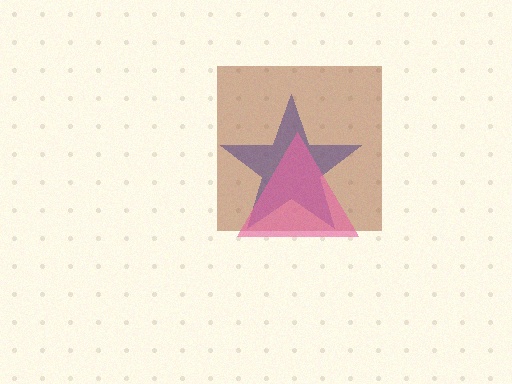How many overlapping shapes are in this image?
There are 3 overlapping shapes in the image.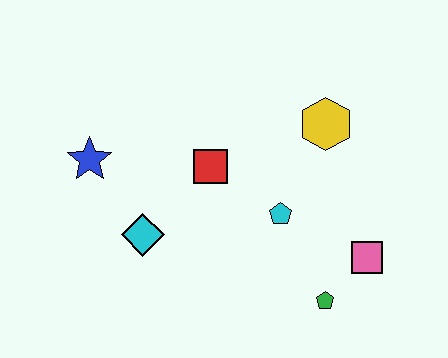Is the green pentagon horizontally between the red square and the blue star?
No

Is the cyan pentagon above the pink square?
Yes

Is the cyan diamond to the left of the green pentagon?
Yes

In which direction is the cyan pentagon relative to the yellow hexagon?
The cyan pentagon is below the yellow hexagon.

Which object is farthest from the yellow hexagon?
The blue star is farthest from the yellow hexagon.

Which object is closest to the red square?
The cyan pentagon is closest to the red square.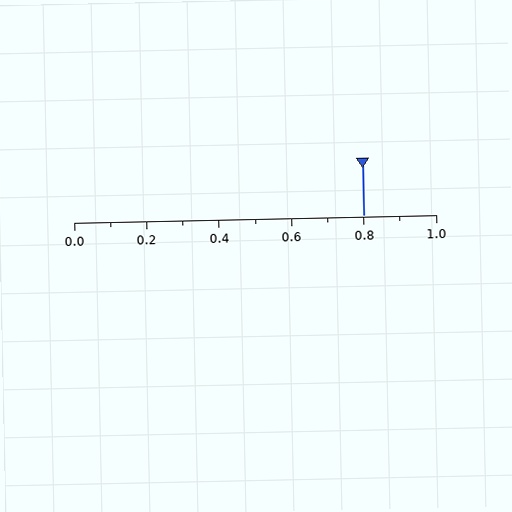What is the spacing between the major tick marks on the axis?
The major ticks are spaced 0.2 apart.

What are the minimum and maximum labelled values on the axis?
The axis runs from 0.0 to 1.0.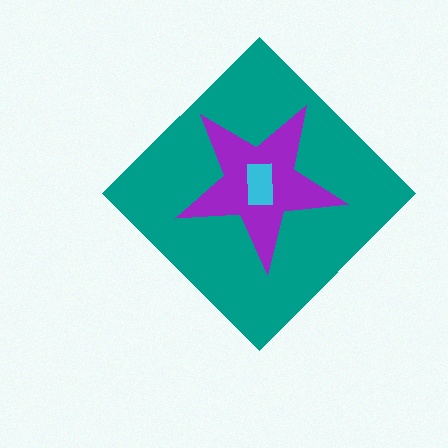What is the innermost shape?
The cyan rectangle.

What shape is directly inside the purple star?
The cyan rectangle.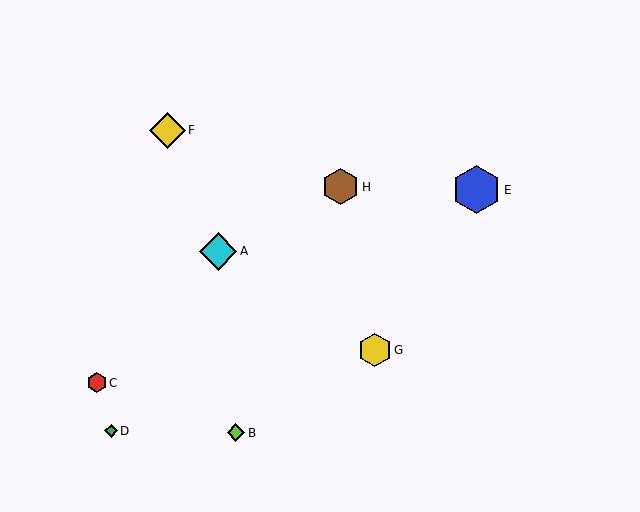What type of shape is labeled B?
Shape B is a lime diamond.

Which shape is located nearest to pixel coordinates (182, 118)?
The yellow diamond (labeled F) at (167, 130) is nearest to that location.